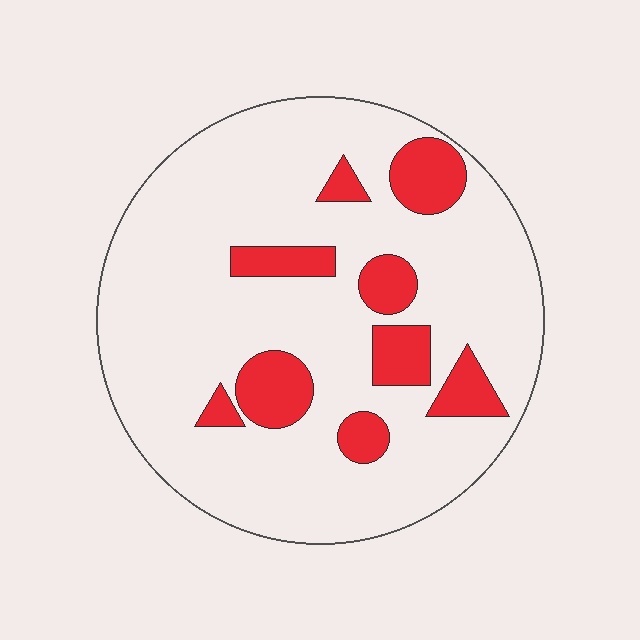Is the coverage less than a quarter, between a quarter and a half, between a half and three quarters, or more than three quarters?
Less than a quarter.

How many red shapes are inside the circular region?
9.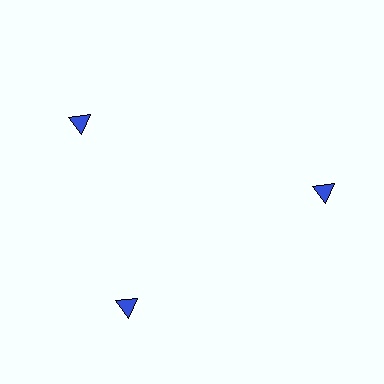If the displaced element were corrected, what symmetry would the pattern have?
It would have 3-fold rotational symmetry — the pattern would map onto itself every 120 degrees.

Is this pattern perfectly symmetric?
No. The 3 blue triangles are arranged in a ring, but one element near the 11 o'clock position is rotated out of alignment along the ring, breaking the 3-fold rotational symmetry.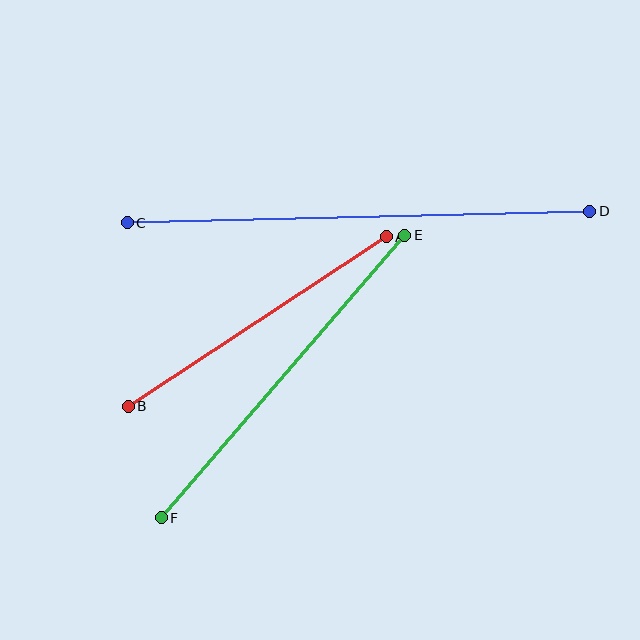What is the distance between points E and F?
The distance is approximately 373 pixels.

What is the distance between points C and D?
The distance is approximately 462 pixels.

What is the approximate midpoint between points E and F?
The midpoint is at approximately (283, 376) pixels.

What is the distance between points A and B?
The distance is approximately 309 pixels.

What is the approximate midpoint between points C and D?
The midpoint is at approximately (358, 217) pixels.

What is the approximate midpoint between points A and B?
The midpoint is at approximately (257, 322) pixels.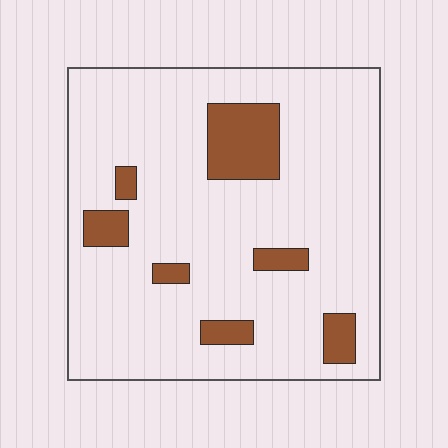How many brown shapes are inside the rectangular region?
7.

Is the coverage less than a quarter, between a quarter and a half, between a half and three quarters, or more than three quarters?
Less than a quarter.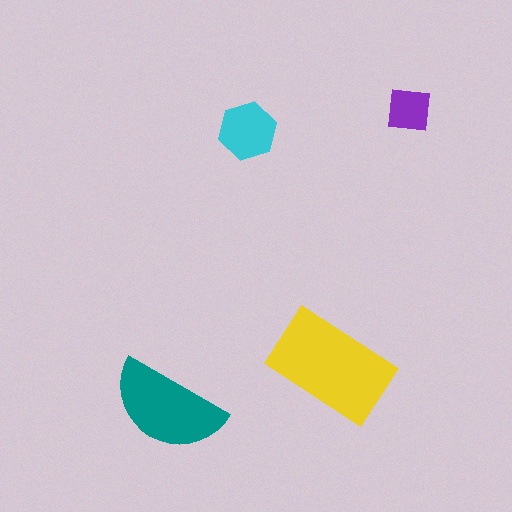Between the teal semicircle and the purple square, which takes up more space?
The teal semicircle.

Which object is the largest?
The yellow rectangle.